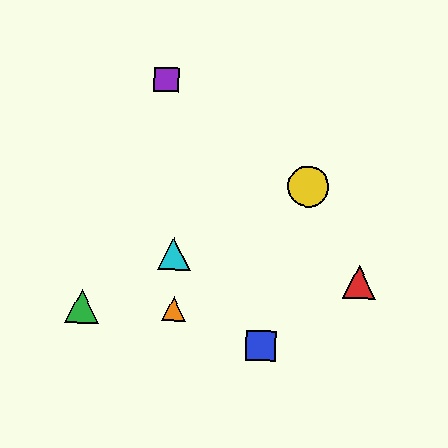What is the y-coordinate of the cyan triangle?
The cyan triangle is at y≈254.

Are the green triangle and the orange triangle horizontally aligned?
Yes, both are at y≈306.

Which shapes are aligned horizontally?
The green triangle, the orange triangle are aligned horizontally.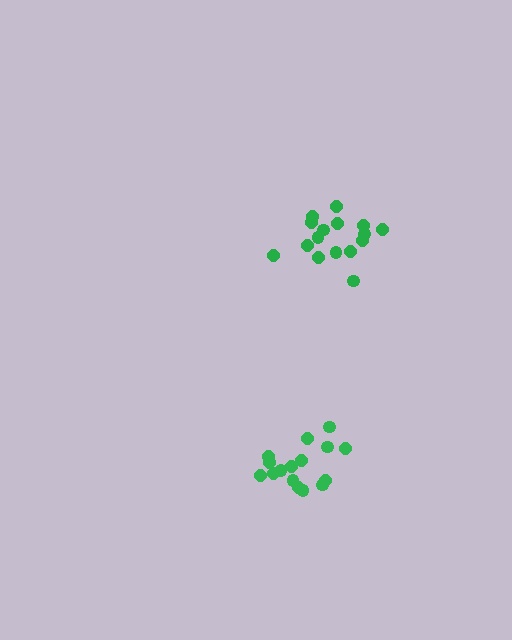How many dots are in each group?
Group 1: 16 dots, Group 2: 16 dots (32 total).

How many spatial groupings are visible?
There are 2 spatial groupings.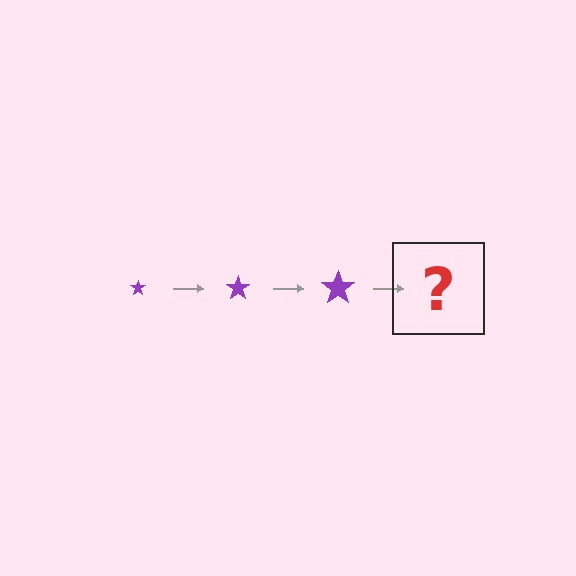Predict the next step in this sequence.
The next step is a purple star, larger than the previous one.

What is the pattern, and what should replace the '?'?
The pattern is that the star gets progressively larger each step. The '?' should be a purple star, larger than the previous one.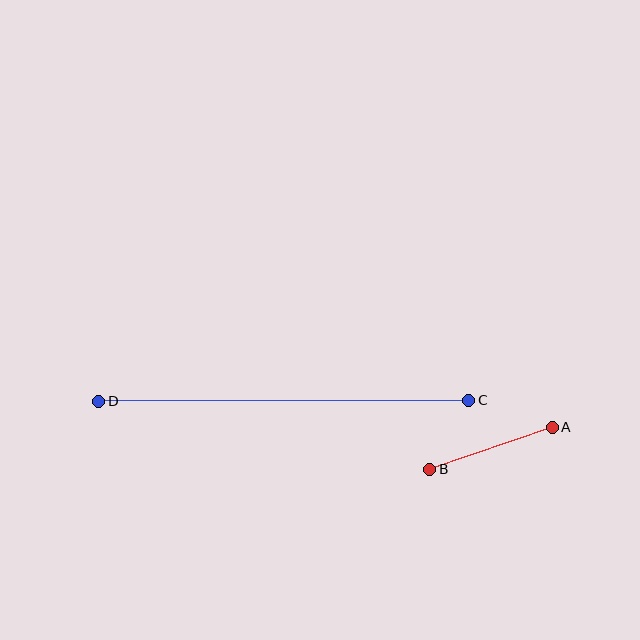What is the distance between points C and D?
The distance is approximately 370 pixels.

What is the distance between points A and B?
The distance is approximately 130 pixels.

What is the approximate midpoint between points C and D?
The midpoint is at approximately (284, 401) pixels.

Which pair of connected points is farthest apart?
Points C and D are farthest apart.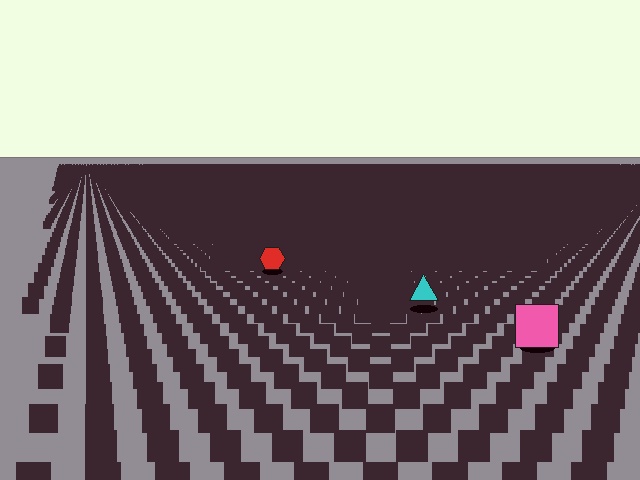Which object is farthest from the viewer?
The red hexagon is farthest from the viewer. It appears smaller and the ground texture around it is denser.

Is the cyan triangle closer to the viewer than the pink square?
No. The pink square is closer — you can tell from the texture gradient: the ground texture is coarser near it.